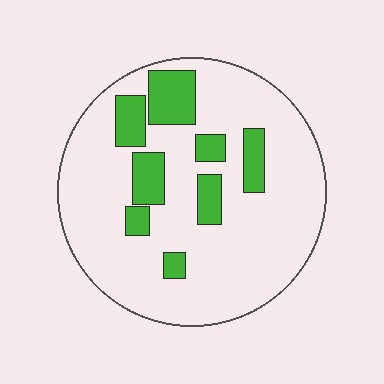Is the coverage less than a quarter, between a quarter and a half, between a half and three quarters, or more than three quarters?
Less than a quarter.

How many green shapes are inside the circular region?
8.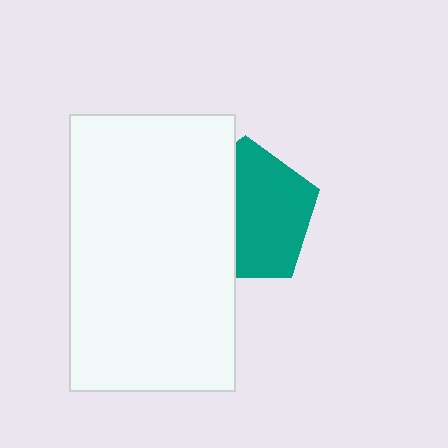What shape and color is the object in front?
The object in front is a white rectangle.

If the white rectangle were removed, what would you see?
You would see the complete teal pentagon.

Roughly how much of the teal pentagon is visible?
About half of it is visible (roughly 59%).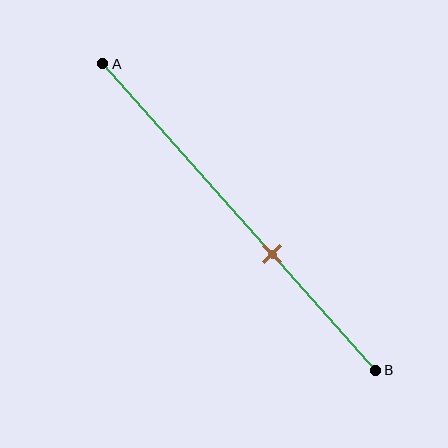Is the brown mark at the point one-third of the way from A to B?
No, the mark is at about 60% from A, not at the 33% one-third point.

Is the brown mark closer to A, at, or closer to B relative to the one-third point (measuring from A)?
The brown mark is closer to point B than the one-third point of segment AB.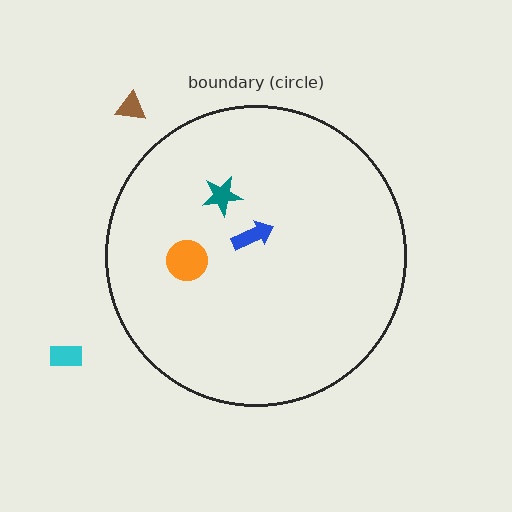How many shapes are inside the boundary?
3 inside, 2 outside.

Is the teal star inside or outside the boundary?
Inside.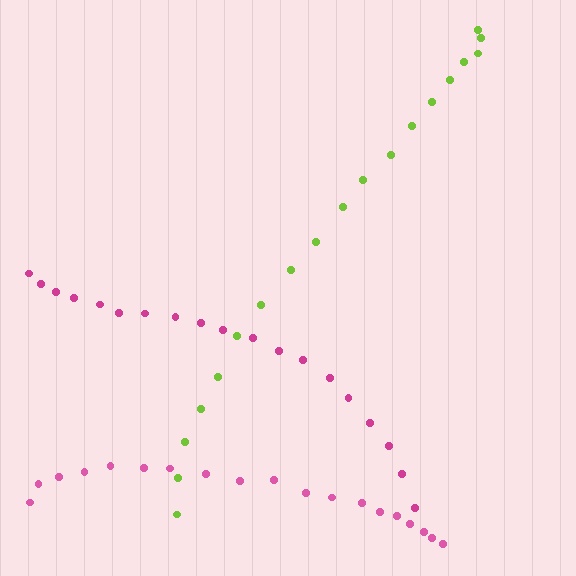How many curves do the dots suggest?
There are 3 distinct paths.